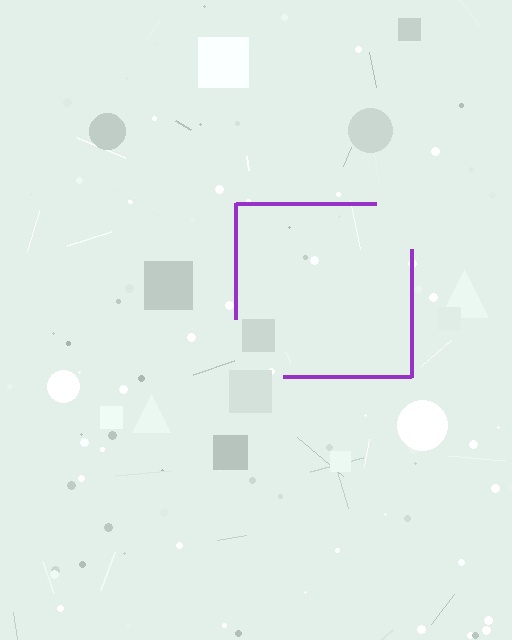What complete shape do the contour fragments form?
The contour fragments form a square.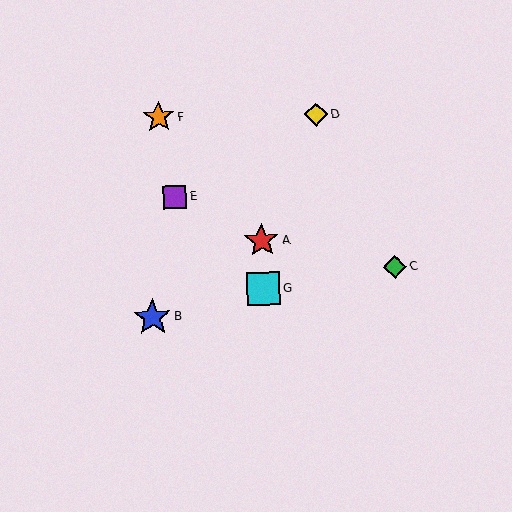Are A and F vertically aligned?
No, A is at x≈262 and F is at x≈159.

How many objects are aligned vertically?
2 objects (A, G) are aligned vertically.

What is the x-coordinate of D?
Object D is at x≈316.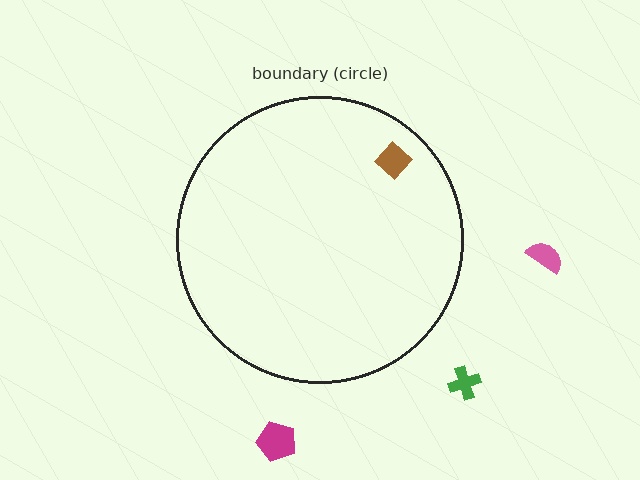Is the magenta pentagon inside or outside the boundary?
Outside.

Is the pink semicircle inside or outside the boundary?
Outside.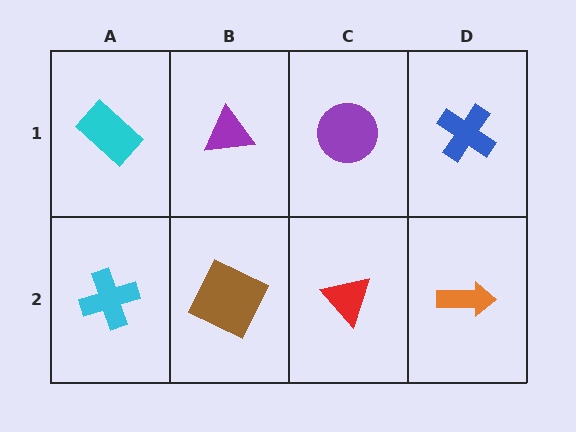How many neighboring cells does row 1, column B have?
3.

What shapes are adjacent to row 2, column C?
A purple circle (row 1, column C), a brown square (row 2, column B), an orange arrow (row 2, column D).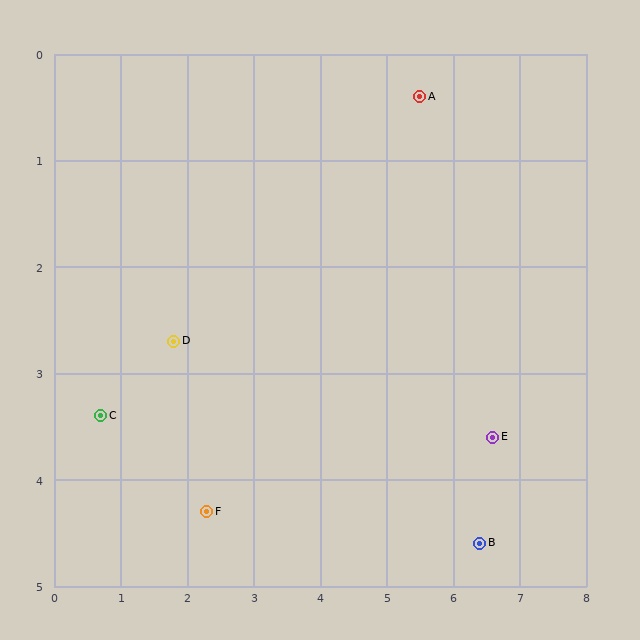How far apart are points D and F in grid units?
Points D and F are about 1.7 grid units apart.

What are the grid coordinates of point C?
Point C is at approximately (0.7, 3.4).